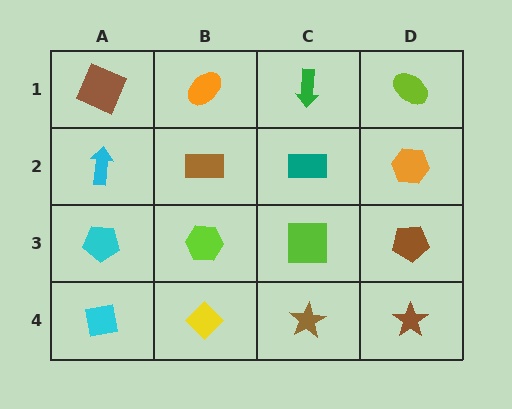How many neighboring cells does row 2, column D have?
3.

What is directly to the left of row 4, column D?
A brown star.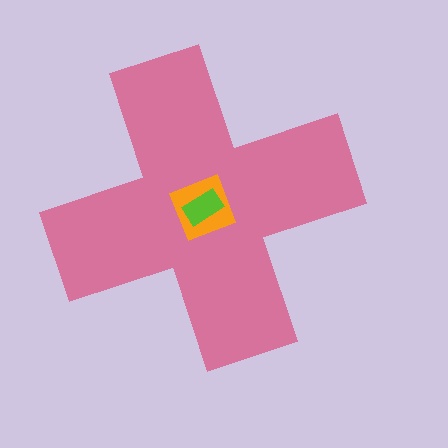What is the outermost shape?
The pink cross.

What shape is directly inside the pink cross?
The orange diamond.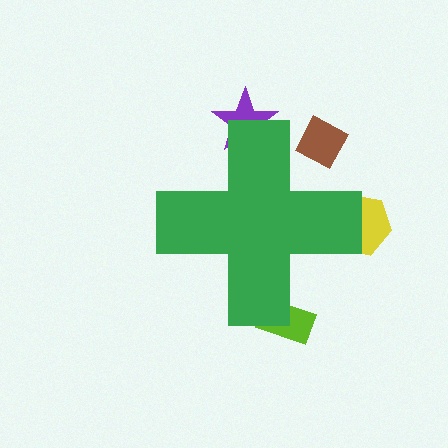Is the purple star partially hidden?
Yes, the purple star is partially hidden behind the green cross.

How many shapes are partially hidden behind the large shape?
4 shapes are partially hidden.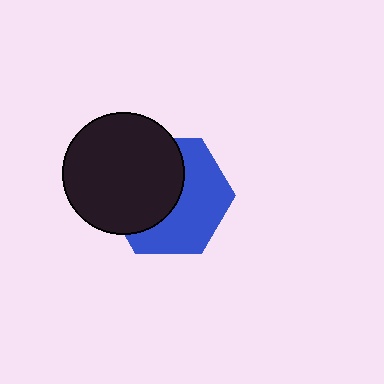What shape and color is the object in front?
The object in front is a black circle.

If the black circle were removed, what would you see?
You would see the complete blue hexagon.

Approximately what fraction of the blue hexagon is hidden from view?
Roughly 49% of the blue hexagon is hidden behind the black circle.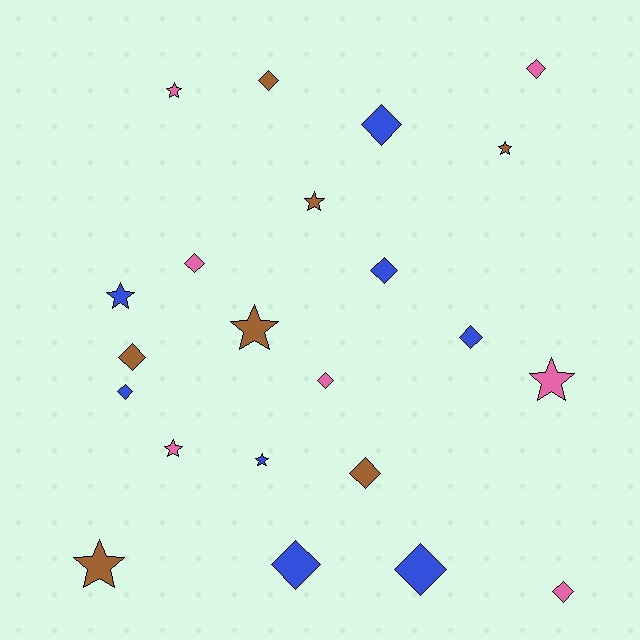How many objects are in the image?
There are 22 objects.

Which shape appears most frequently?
Diamond, with 13 objects.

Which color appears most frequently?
Blue, with 8 objects.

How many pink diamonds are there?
There are 4 pink diamonds.